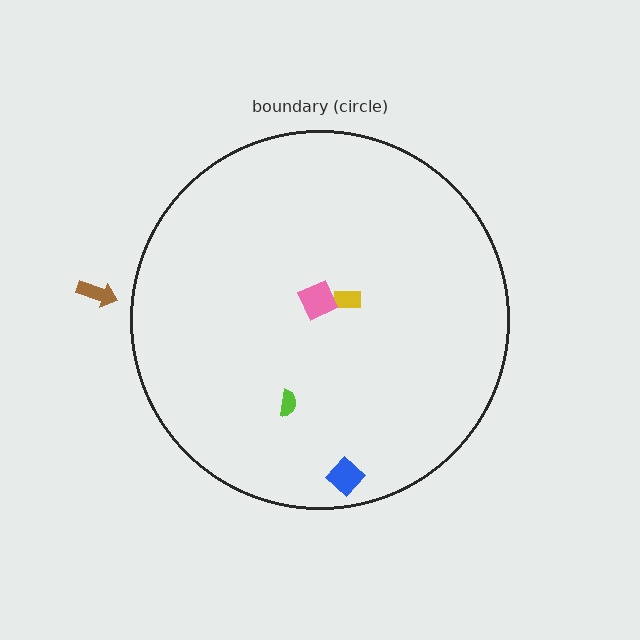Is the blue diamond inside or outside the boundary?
Inside.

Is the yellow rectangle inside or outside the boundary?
Inside.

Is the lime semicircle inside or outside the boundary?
Inside.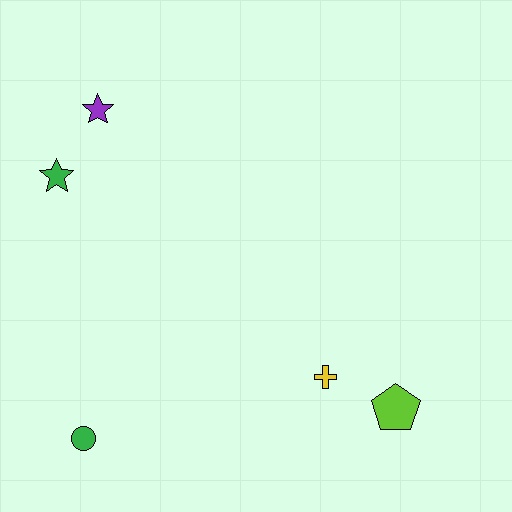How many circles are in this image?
There is 1 circle.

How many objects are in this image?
There are 5 objects.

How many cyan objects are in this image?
There are no cyan objects.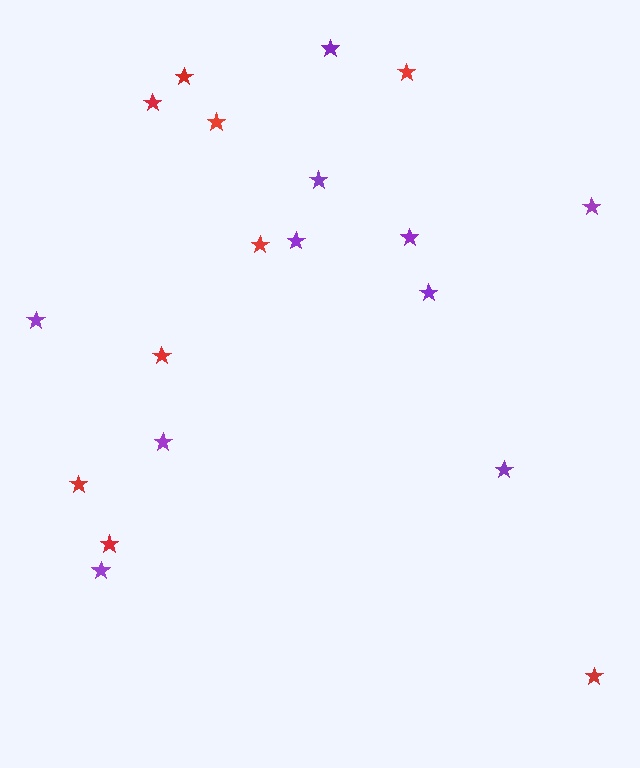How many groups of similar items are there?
There are 2 groups: one group of red stars (9) and one group of purple stars (10).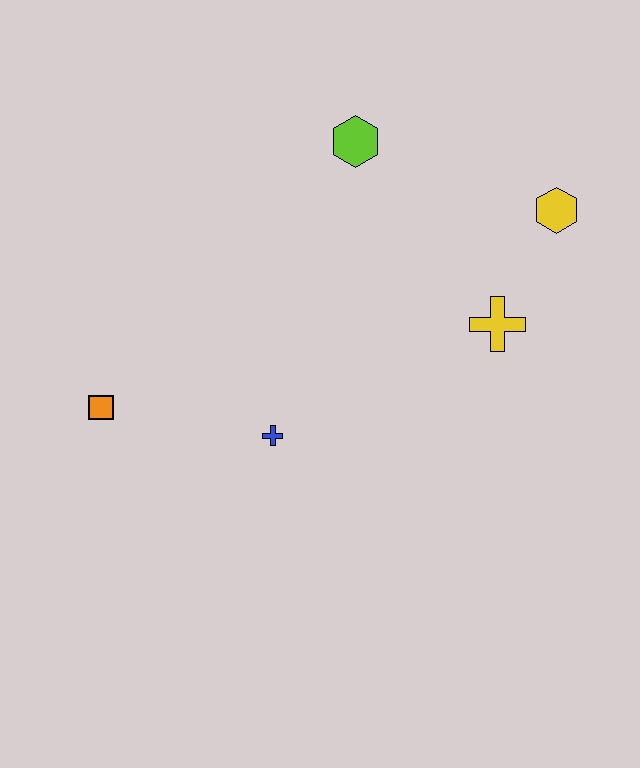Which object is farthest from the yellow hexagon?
The orange square is farthest from the yellow hexagon.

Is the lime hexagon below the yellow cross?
No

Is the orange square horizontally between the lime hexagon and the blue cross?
No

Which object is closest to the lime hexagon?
The yellow hexagon is closest to the lime hexagon.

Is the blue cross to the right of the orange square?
Yes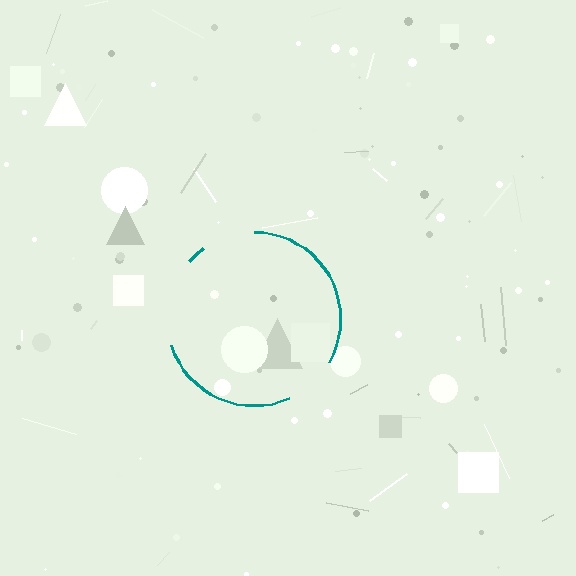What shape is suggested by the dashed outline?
The dashed outline suggests a circle.